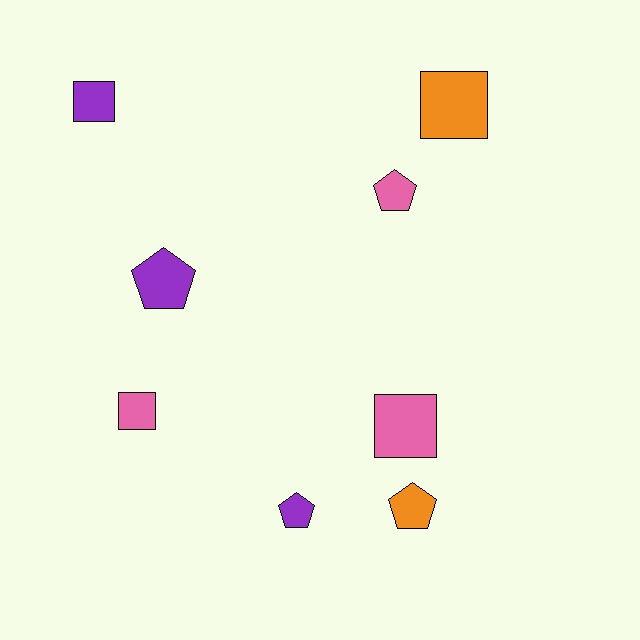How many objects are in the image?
There are 8 objects.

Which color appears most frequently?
Purple, with 3 objects.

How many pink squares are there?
There are 2 pink squares.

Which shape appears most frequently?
Square, with 4 objects.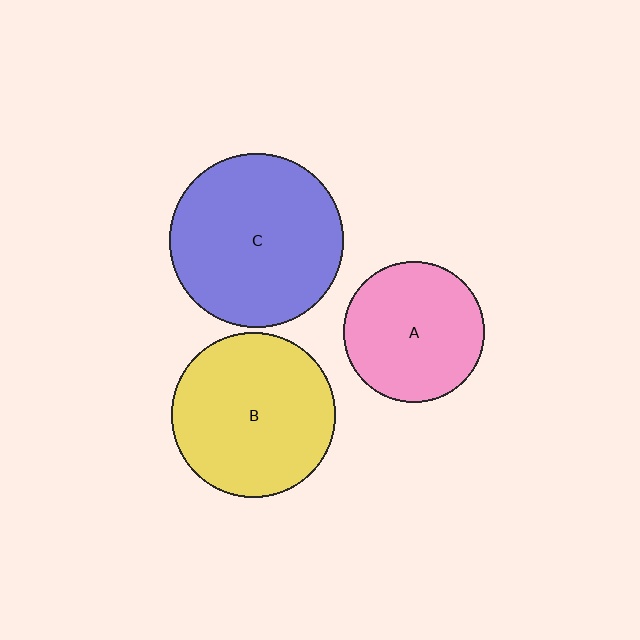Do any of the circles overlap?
No, none of the circles overlap.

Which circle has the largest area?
Circle C (blue).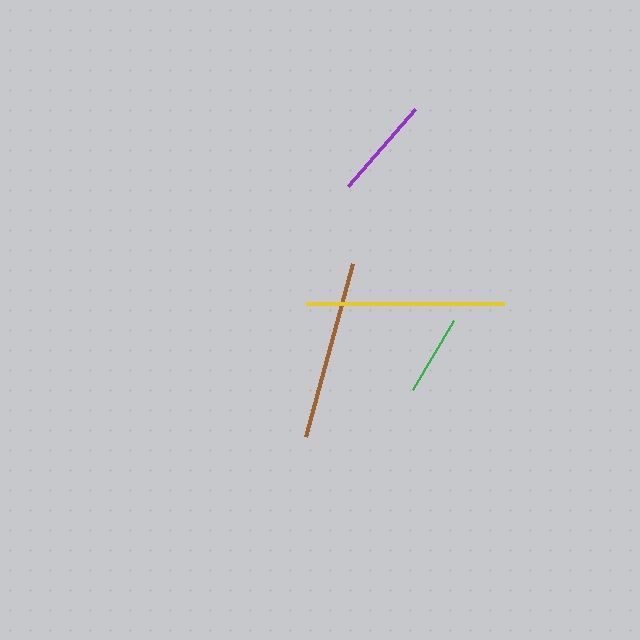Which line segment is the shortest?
The green line is the shortest at approximately 81 pixels.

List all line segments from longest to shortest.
From longest to shortest: yellow, brown, purple, green.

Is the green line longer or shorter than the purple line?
The purple line is longer than the green line.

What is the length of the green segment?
The green segment is approximately 81 pixels long.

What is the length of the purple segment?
The purple segment is approximately 102 pixels long.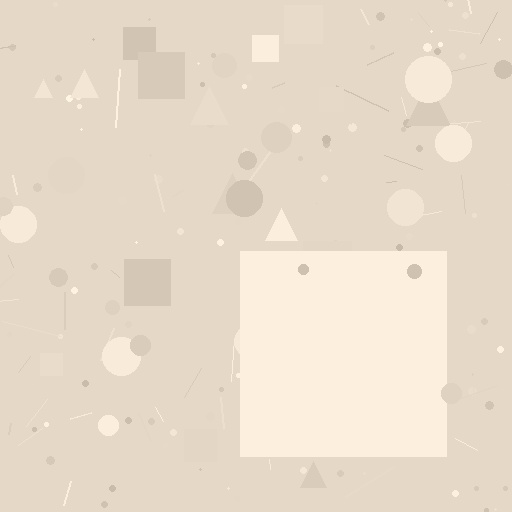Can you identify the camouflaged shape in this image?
The camouflaged shape is a square.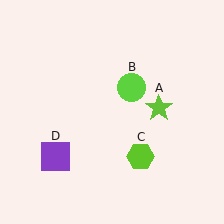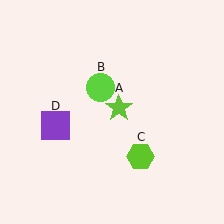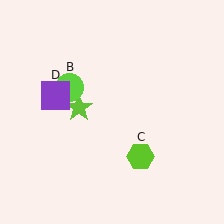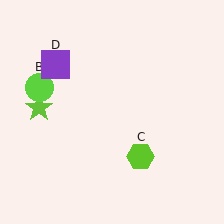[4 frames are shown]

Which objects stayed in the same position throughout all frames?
Lime hexagon (object C) remained stationary.